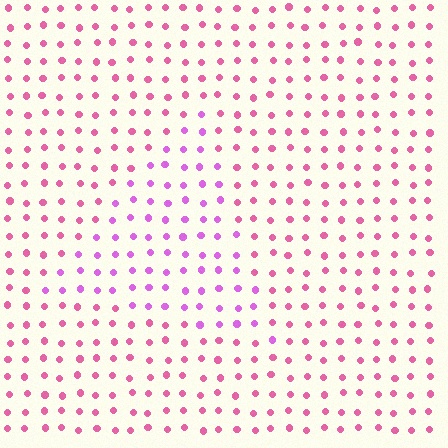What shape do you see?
I see a triangle.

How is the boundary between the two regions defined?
The boundary is defined purely by a slight shift in hue (about 33 degrees). Spacing, size, and orientation are identical on both sides.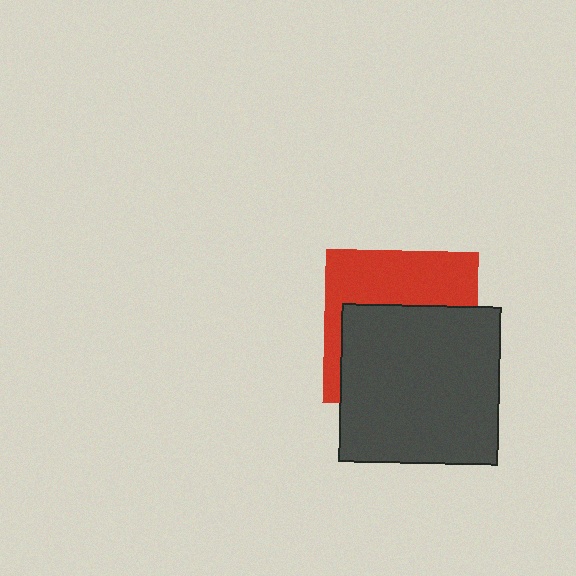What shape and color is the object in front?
The object in front is a dark gray square.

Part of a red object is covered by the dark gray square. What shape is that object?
It is a square.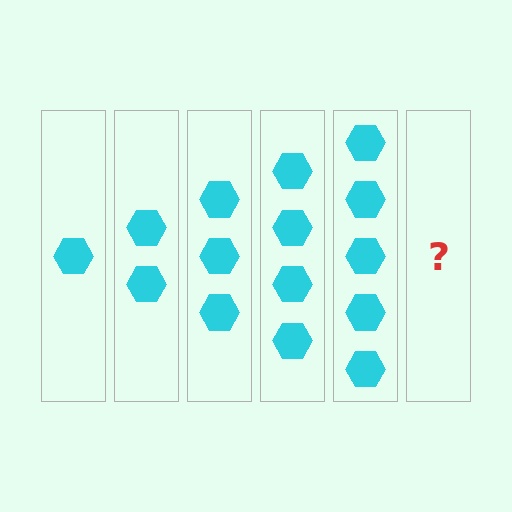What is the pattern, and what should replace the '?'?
The pattern is that each step adds one more hexagon. The '?' should be 6 hexagons.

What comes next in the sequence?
The next element should be 6 hexagons.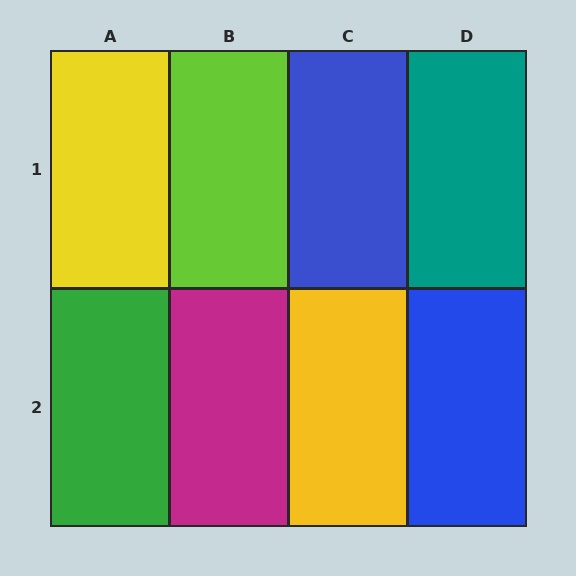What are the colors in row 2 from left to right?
Green, magenta, yellow, blue.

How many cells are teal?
1 cell is teal.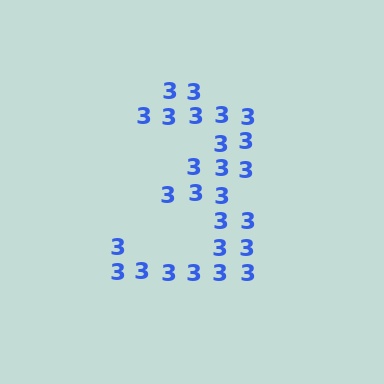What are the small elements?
The small elements are digit 3's.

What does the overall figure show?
The overall figure shows the digit 3.